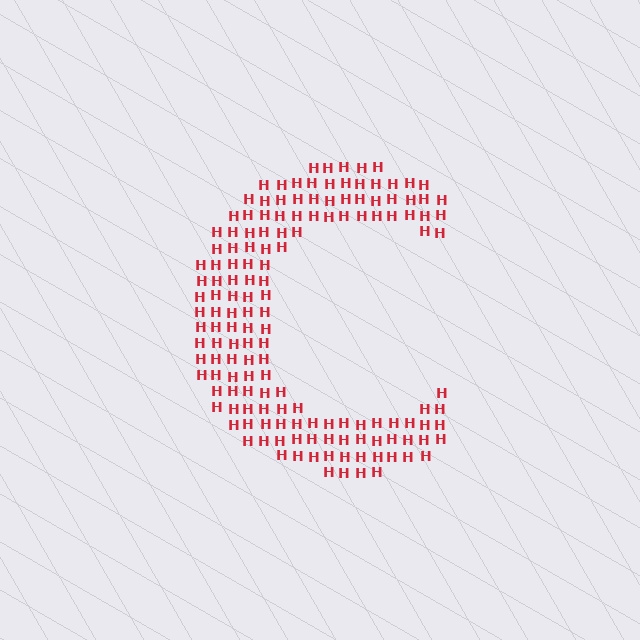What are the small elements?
The small elements are letter H's.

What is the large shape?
The large shape is the letter C.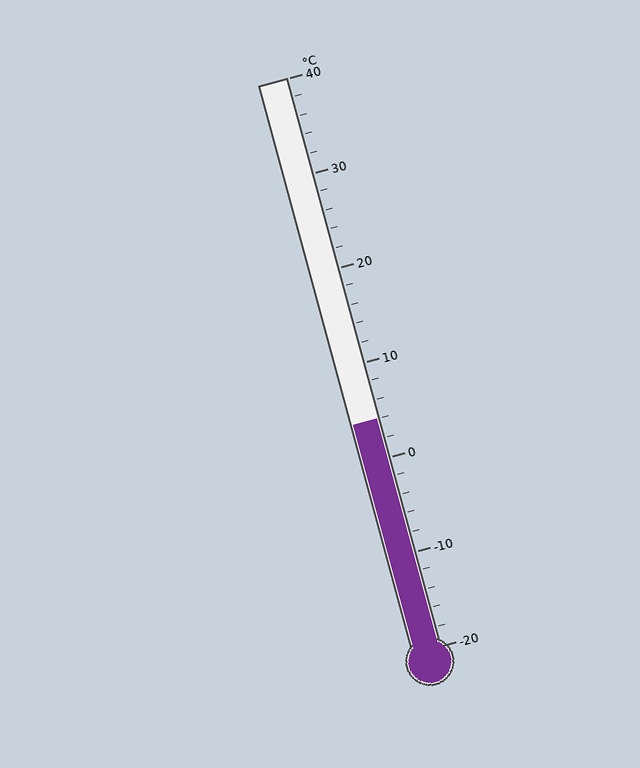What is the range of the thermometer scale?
The thermometer scale ranges from -20°C to 40°C.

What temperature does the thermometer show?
The thermometer shows approximately 4°C.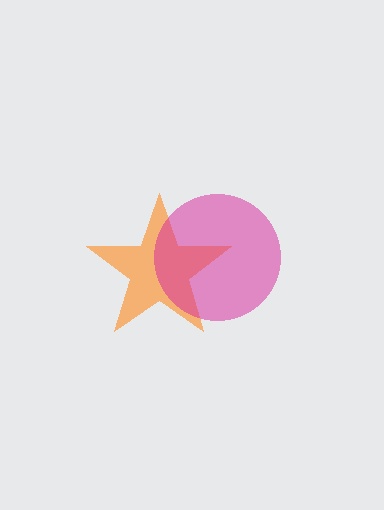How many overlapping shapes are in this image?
There are 2 overlapping shapes in the image.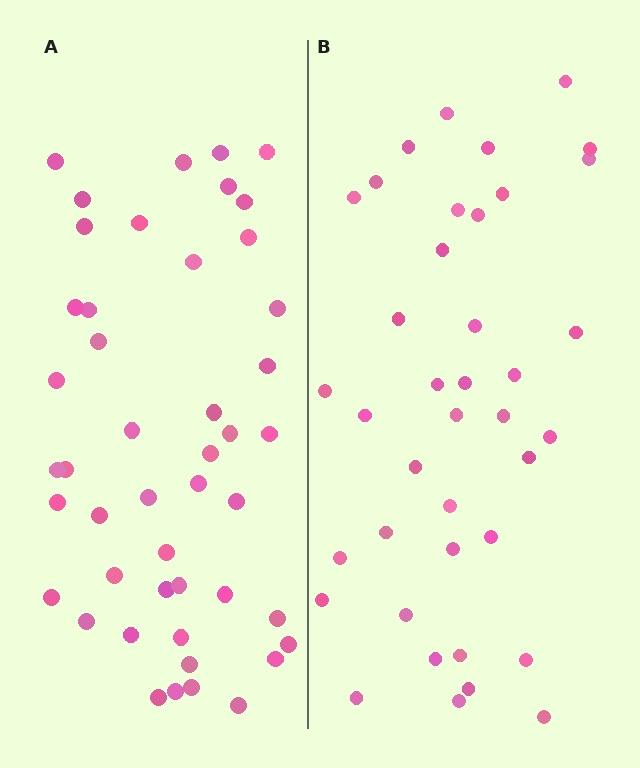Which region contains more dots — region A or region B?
Region A (the left region) has more dots.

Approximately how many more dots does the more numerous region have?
Region A has roughly 8 or so more dots than region B.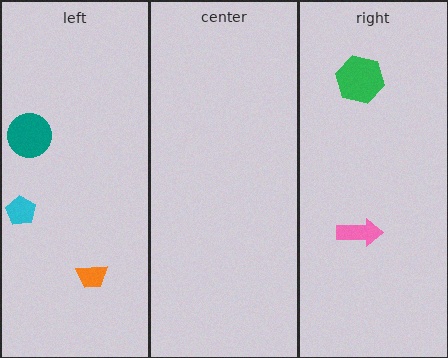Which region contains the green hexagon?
The right region.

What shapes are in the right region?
The green hexagon, the pink arrow.